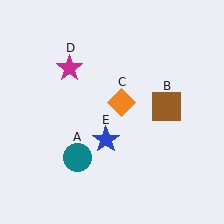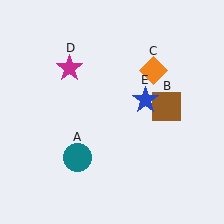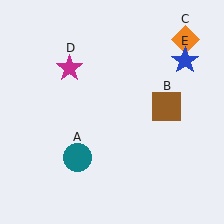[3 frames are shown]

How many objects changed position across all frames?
2 objects changed position: orange diamond (object C), blue star (object E).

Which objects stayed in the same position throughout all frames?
Teal circle (object A) and brown square (object B) and magenta star (object D) remained stationary.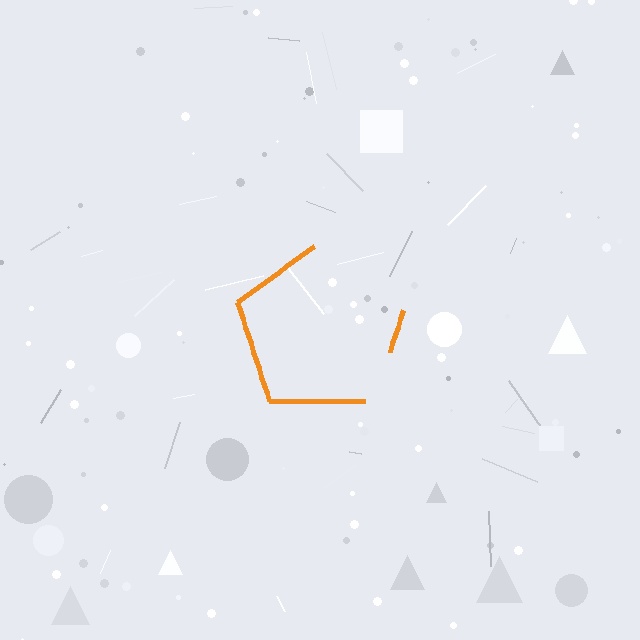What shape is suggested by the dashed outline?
The dashed outline suggests a pentagon.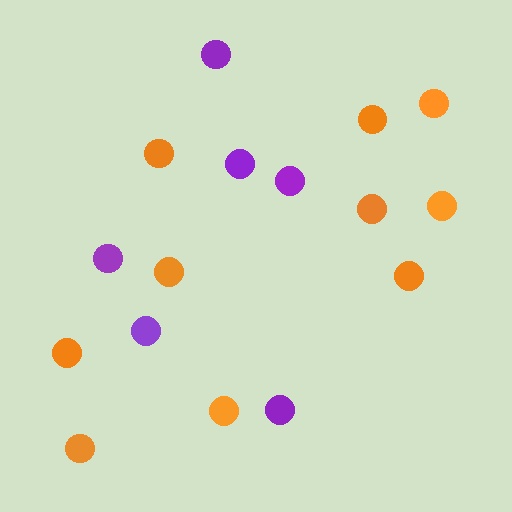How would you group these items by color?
There are 2 groups: one group of purple circles (6) and one group of orange circles (10).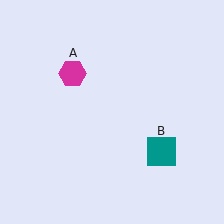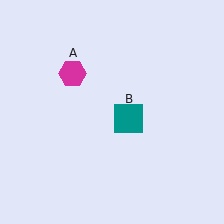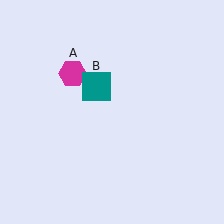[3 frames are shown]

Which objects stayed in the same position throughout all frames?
Magenta hexagon (object A) remained stationary.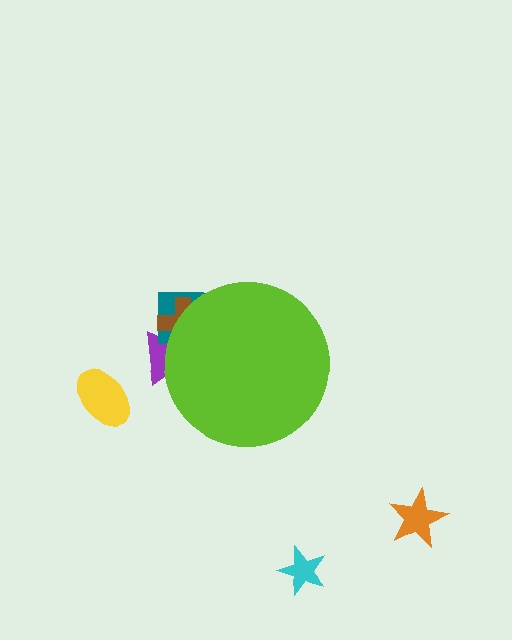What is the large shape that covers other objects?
A lime circle.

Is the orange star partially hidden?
No, the orange star is fully visible.